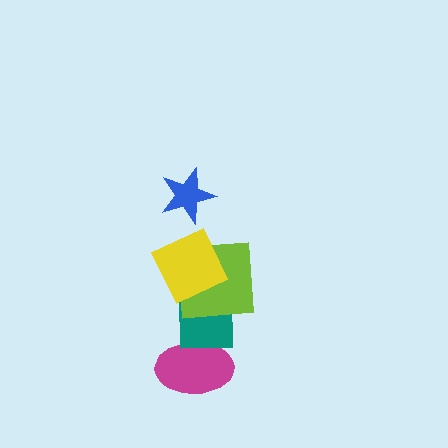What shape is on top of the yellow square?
The blue star is on top of the yellow square.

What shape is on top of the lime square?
The yellow square is on top of the lime square.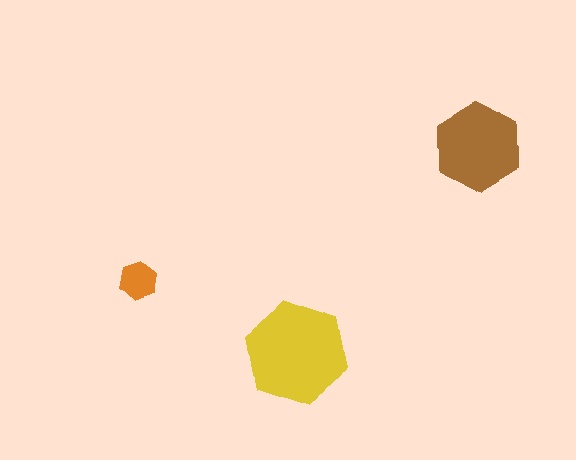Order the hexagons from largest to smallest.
the yellow one, the brown one, the orange one.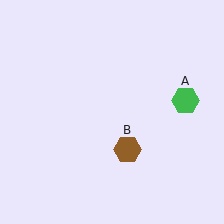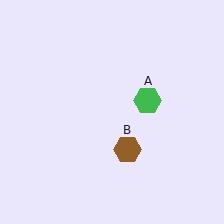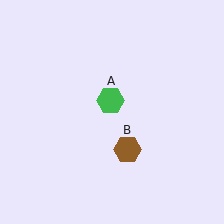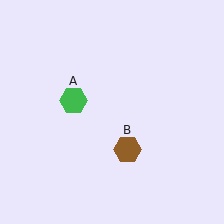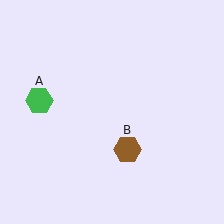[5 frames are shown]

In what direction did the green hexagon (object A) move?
The green hexagon (object A) moved left.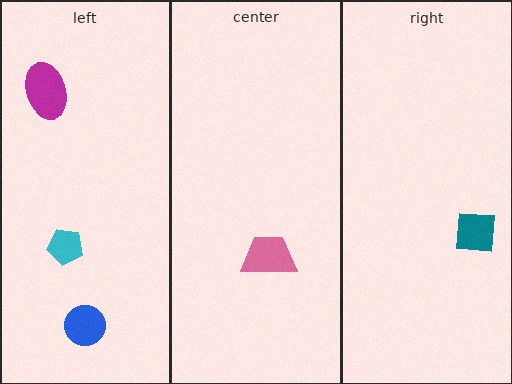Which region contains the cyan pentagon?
The left region.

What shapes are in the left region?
The blue circle, the magenta ellipse, the cyan pentagon.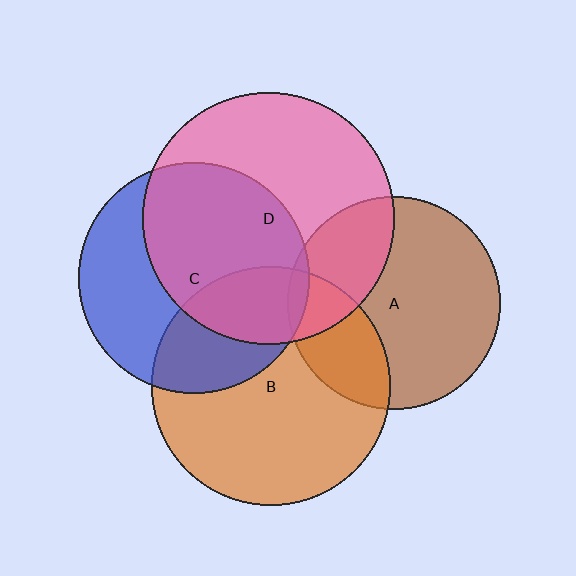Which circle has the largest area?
Circle D (pink).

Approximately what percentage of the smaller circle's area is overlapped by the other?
Approximately 20%.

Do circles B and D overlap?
Yes.